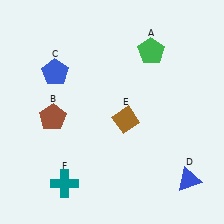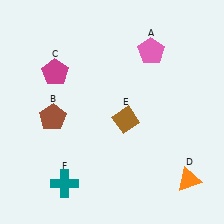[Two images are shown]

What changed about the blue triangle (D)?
In Image 1, D is blue. In Image 2, it changed to orange.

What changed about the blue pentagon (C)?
In Image 1, C is blue. In Image 2, it changed to magenta.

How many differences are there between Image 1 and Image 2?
There are 3 differences between the two images.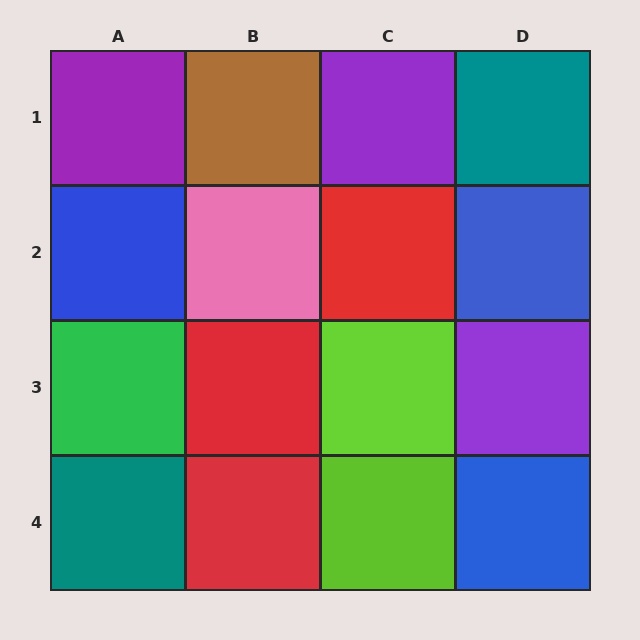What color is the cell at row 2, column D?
Blue.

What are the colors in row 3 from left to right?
Green, red, lime, purple.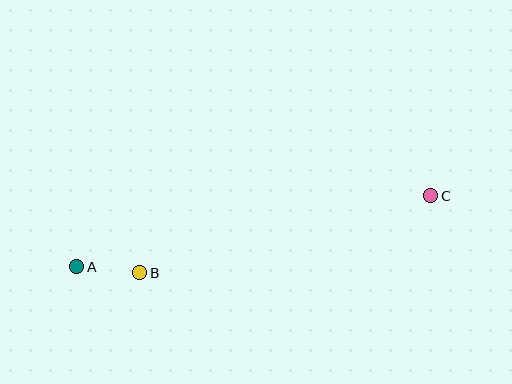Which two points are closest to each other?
Points A and B are closest to each other.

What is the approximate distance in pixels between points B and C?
The distance between B and C is approximately 301 pixels.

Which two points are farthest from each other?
Points A and C are farthest from each other.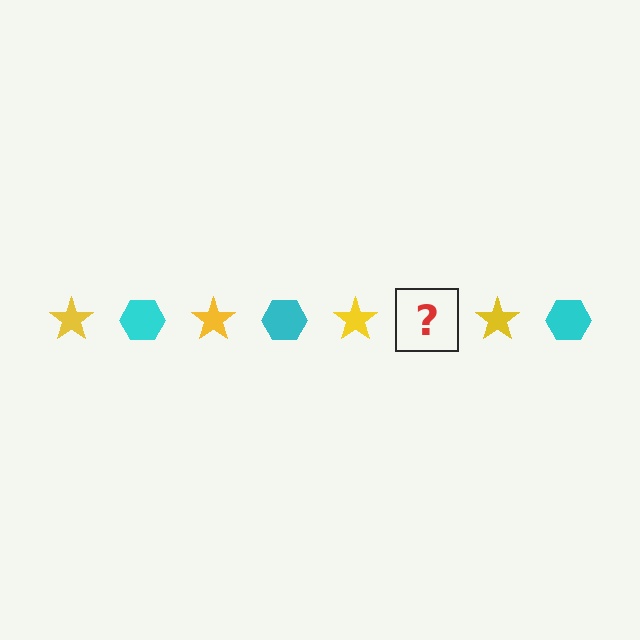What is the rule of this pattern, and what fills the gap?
The rule is that the pattern alternates between yellow star and cyan hexagon. The gap should be filled with a cyan hexagon.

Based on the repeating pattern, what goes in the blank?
The blank should be a cyan hexagon.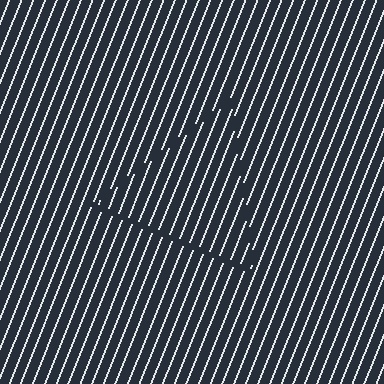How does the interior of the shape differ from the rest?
The interior of the shape contains the same grating, shifted by half a period — the contour is defined by the phase discontinuity where line-ends from the inner and outer gratings abut.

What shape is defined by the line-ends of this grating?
An illusory triangle. The interior of the shape contains the same grating, shifted by half a period — the contour is defined by the phase discontinuity where line-ends from the inner and outer gratings abut.